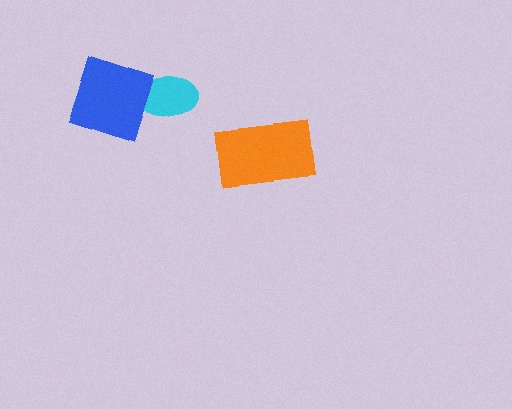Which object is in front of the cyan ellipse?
The blue diamond is in front of the cyan ellipse.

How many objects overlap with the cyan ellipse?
1 object overlaps with the cyan ellipse.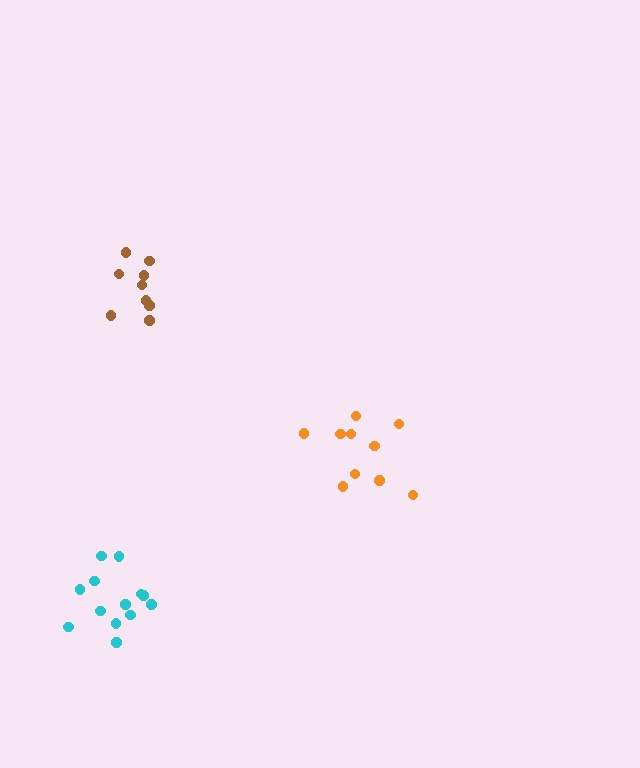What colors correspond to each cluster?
The clusters are colored: brown, cyan, orange.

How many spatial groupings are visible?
There are 3 spatial groupings.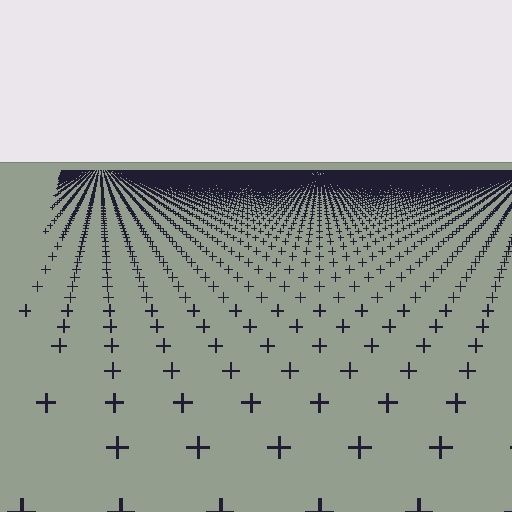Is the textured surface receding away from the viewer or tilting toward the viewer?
The surface is receding away from the viewer. Texture elements get smaller and denser toward the top.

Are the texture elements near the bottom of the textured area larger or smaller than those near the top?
Larger. Near the bottom, elements are closer to the viewer and appear at a bigger on-screen size.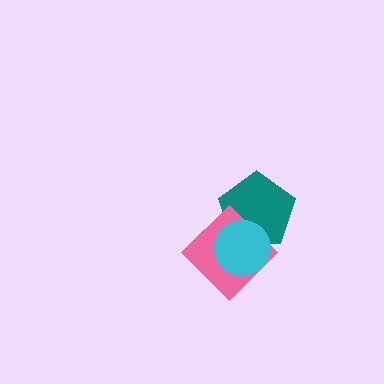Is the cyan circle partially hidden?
No, no other shape covers it.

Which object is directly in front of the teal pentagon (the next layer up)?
The pink diamond is directly in front of the teal pentagon.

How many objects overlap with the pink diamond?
2 objects overlap with the pink diamond.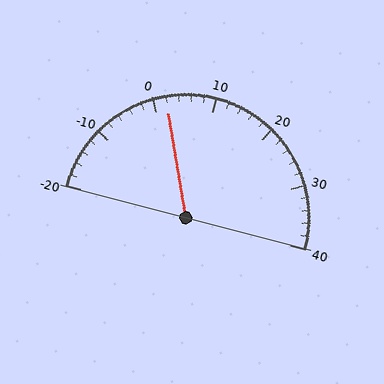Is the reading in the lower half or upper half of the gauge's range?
The reading is in the lower half of the range (-20 to 40).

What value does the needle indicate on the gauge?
The needle indicates approximately 2.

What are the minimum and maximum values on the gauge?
The gauge ranges from -20 to 40.